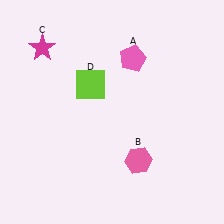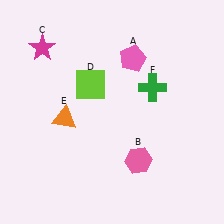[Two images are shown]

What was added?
An orange triangle (E), a green cross (F) were added in Image 2.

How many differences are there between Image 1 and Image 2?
There are 2 differences between the two images.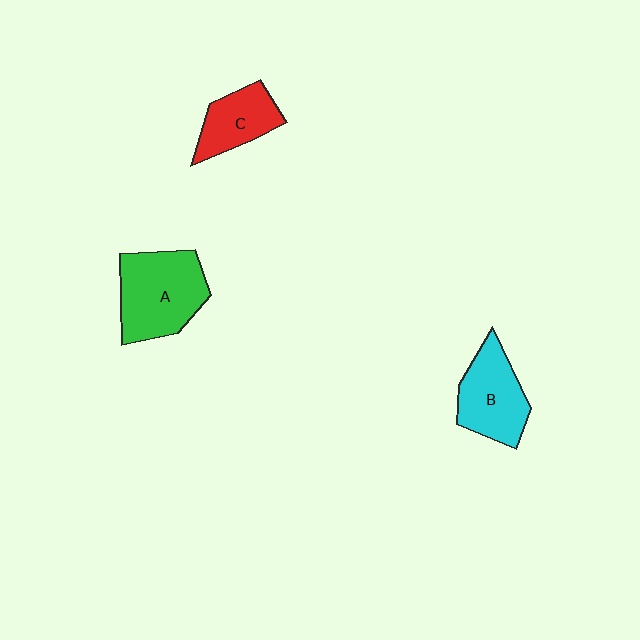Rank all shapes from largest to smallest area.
From largest to smallest: A (green), B (cyan), C (red).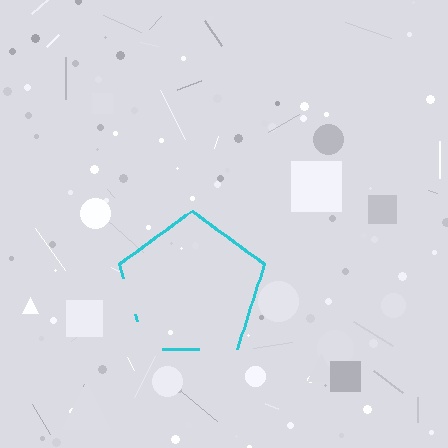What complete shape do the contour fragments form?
The contour fragments form a pentagon.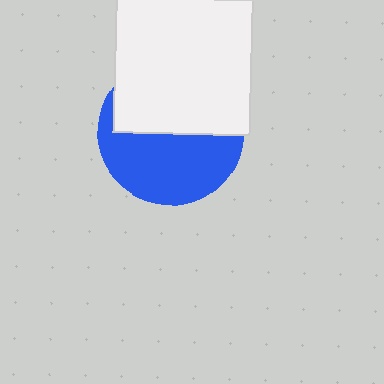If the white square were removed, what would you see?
You would see the complete blue circle.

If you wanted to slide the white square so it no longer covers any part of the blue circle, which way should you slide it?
Slide it up — that is the most direct way to separate the two shapes.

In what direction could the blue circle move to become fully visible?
The blue circle could move down. That would shift it out from behind the white square entirely.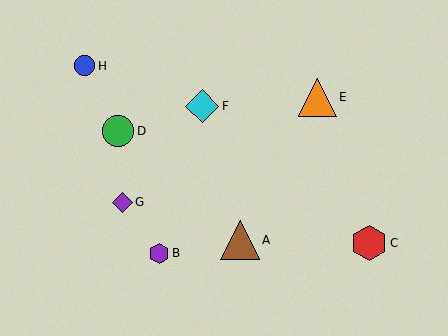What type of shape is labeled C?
Shape C is a red hexagon.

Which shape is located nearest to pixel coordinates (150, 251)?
The purple hexagon (labeled B) at (159, 253) is nearest to that location.